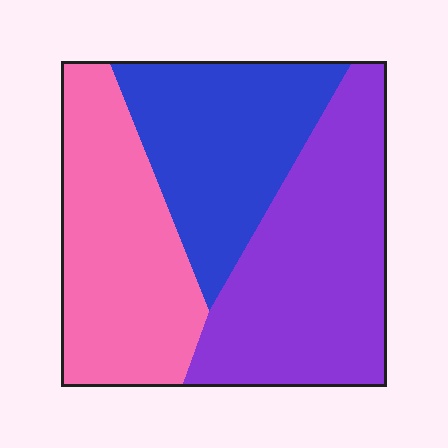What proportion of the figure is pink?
Pink takes up about one third (1/3) of the figure.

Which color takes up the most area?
Purple, at roughly 40%.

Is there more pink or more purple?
Purple.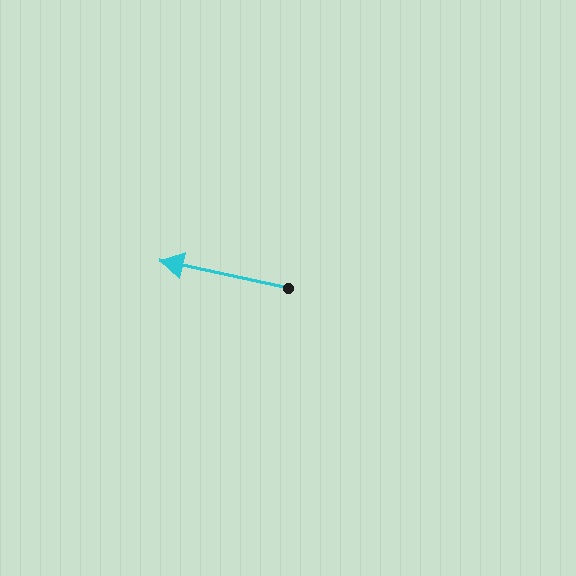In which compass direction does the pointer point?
West.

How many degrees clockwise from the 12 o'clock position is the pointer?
Approximately 282 degrees.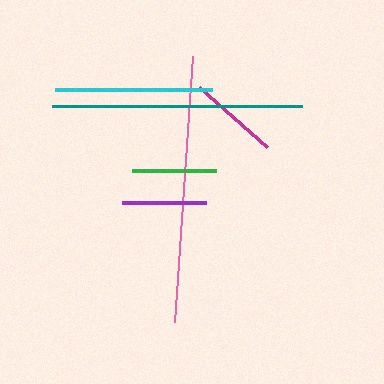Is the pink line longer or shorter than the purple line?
The pink line is longer than the purple line.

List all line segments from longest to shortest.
From longest to shortest: pink, teal, cyan, magenta, green, purple.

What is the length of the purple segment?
The purple segment is approximately 84 pixels long.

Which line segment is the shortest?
The purple line is the shortest at approximately 84 pixels.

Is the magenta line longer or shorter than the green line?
The magenta line is longer than the green line.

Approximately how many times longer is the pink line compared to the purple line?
The pink line is approximately 3.2 times the length of the purple line.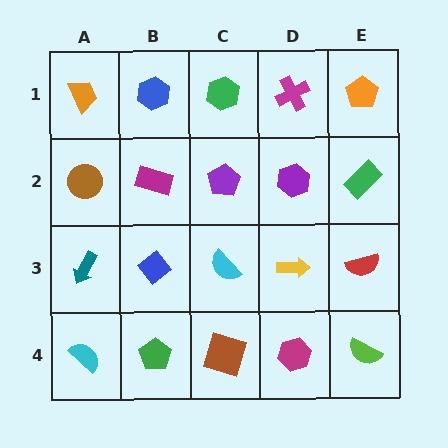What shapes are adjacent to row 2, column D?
A magenta cross (row 1, column D), a yellow arrow (row 3, column D), a purple pentagon (row 2, column C), a green rectangle (row 2, column E).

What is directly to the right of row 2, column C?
A purple hexagon.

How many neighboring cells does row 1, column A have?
2.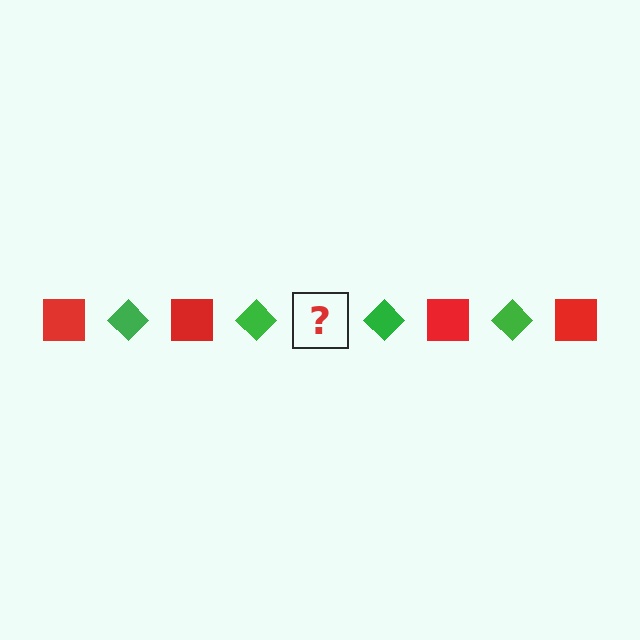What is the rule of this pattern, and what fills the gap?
The rule is that the pattern alternates between red square and green diamond. The gap should be filled with a red square.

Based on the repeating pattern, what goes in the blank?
The blank should be a red square.